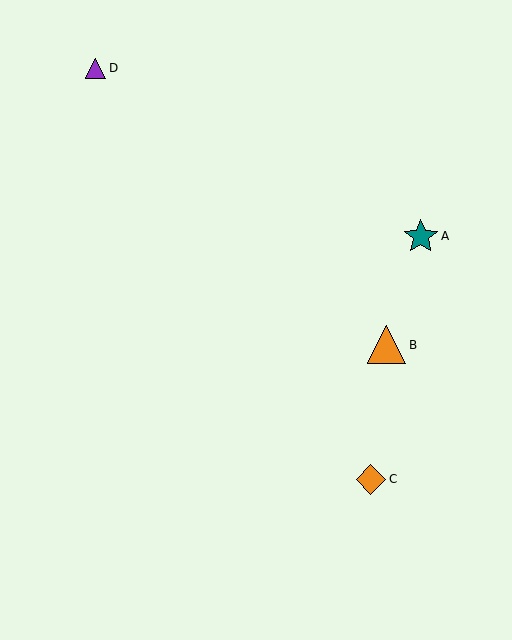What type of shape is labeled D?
Shape D is a purple triangle.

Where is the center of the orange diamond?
The center of the orange diamond is at (371, 479).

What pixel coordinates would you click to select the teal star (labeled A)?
Click at (421, 236) to select the teal star A.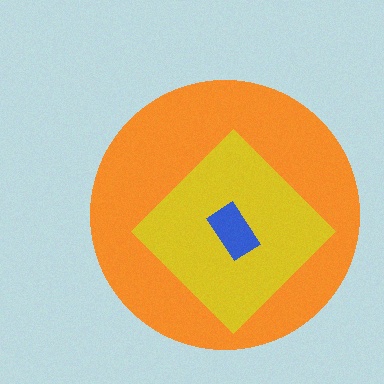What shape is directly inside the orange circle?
The yellow diamond.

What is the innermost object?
The blue rectangle.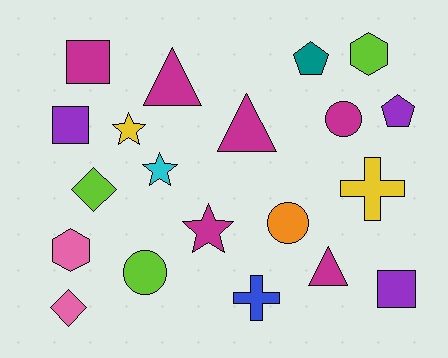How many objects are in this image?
There are 20 objects.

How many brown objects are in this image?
There are no brown objects.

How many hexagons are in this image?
There are 2 hexagons.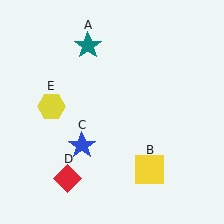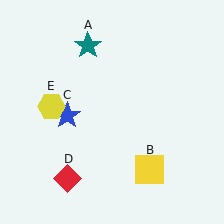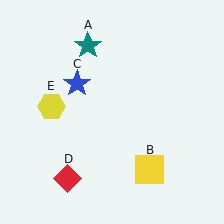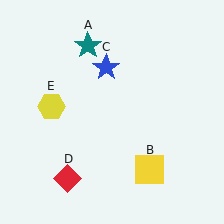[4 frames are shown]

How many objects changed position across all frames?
1 object changed position: blue star (object C).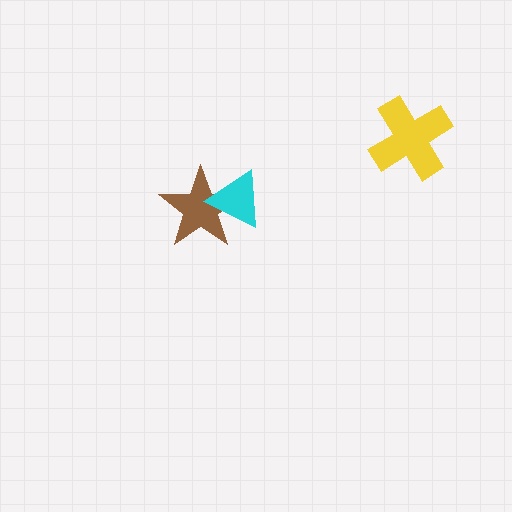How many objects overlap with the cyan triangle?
1 object overlaps with the cyan triangle.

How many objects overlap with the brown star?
1 object overlaps with the brown star.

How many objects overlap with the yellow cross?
0 objects overlap with the yellow cross.